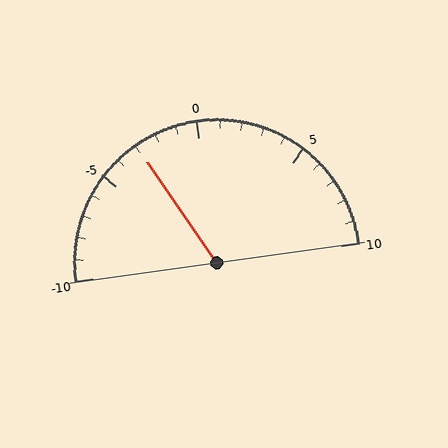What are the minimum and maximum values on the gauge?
The gauge ranges from -10 to 10.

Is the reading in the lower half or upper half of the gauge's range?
The reading is in the lower half of the range (-10 to 10).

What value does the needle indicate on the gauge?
The needle indicates approximately -3.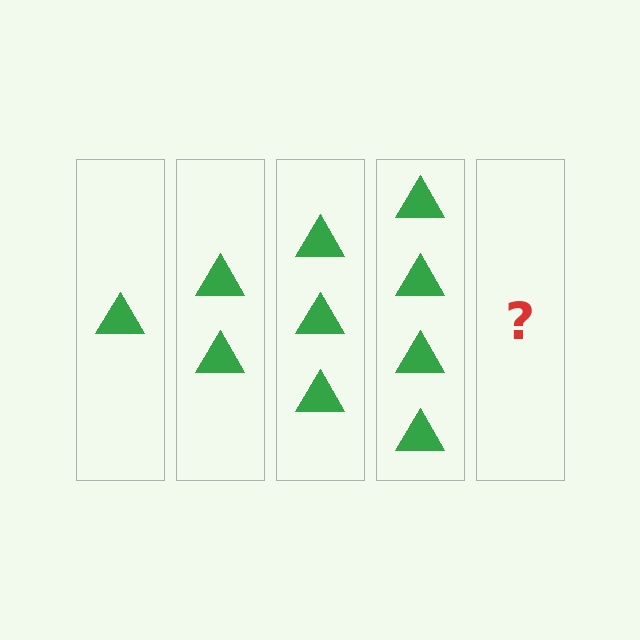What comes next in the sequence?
The next element should be 5 triangles.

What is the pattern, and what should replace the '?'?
The pattern is that each step adds one more triangle. The '?' should be 5 triangles.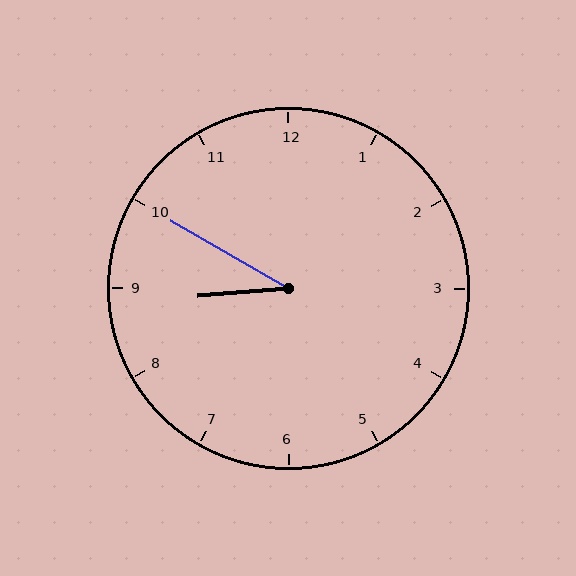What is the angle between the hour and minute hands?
Approximately 35 degrees.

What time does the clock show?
8:50.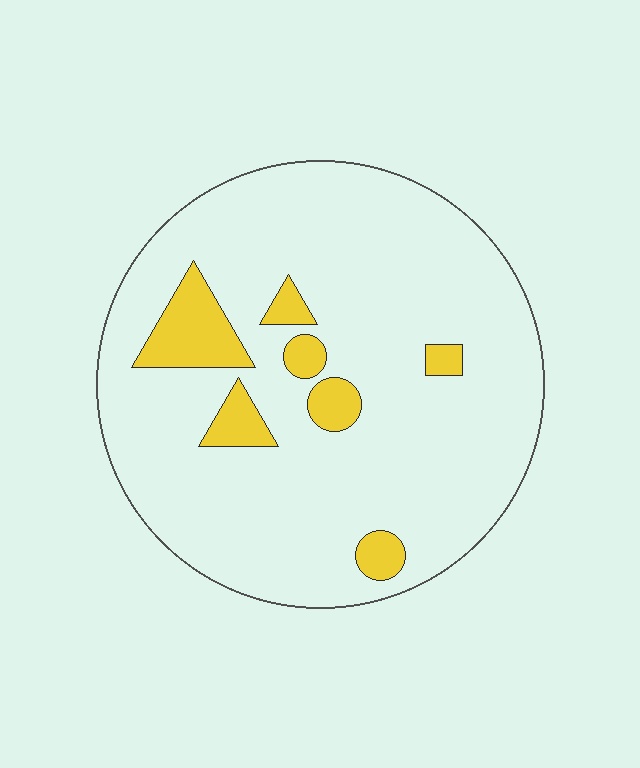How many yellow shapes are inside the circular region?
7.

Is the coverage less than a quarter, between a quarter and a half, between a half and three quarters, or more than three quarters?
Less than a quarter.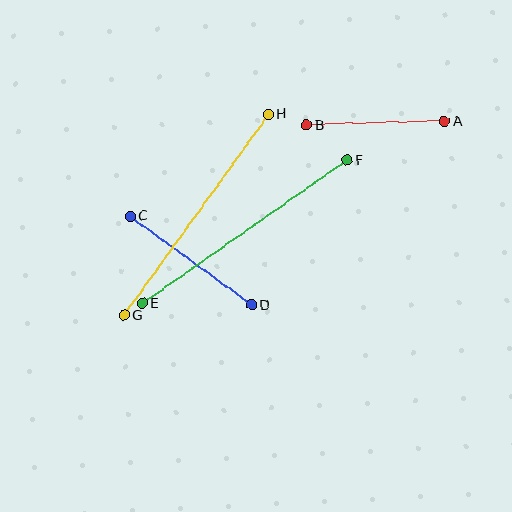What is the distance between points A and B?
The distance is approximately 138 pixels.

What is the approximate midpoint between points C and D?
The midpoint is at approximately (191, 261) pixels.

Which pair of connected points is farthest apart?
Points E and F are farthest apart.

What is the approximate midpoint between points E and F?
The midpoint is at approximately (245, 232) pixels.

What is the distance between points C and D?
The distance is approximately 150 pixels.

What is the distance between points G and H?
The distance is approximately 248 pixels.